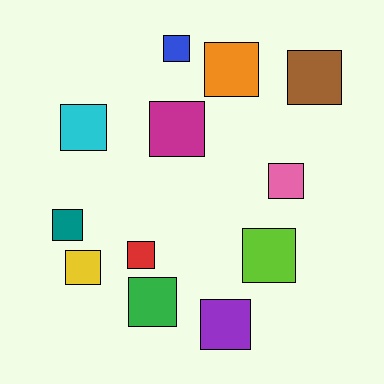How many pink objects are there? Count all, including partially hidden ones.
There is 1 pink object.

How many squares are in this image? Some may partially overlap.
There are 12 squares.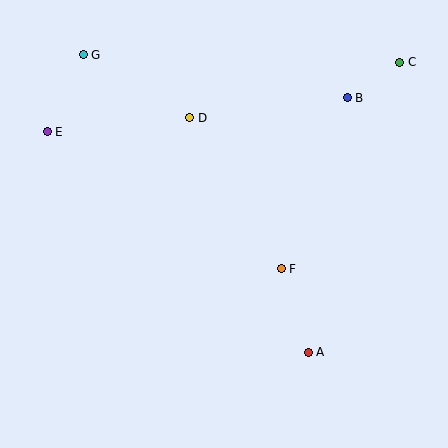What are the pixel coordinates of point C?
Point C is at (400, 62).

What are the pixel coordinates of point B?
Point B is at (347, 98).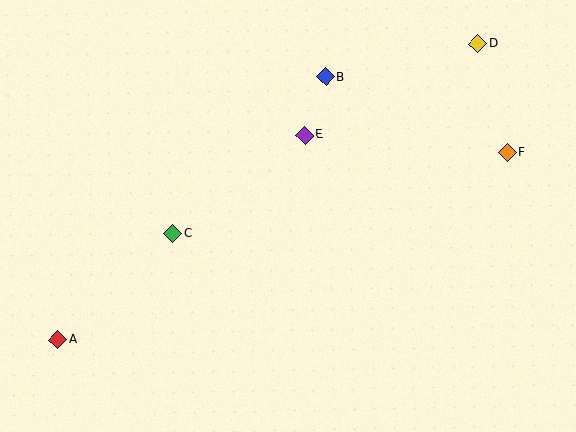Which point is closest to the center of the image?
Point E at (305, 135) is closest to the center.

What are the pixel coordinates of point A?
Point A is at (58, 339).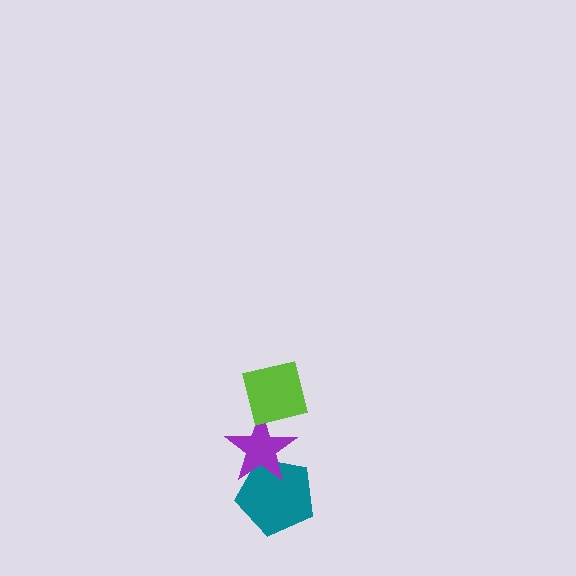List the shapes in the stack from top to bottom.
From top to bottom: the lime square, the purple star, the teal pentagon.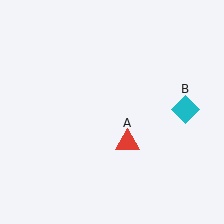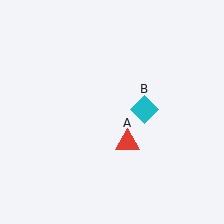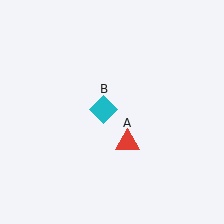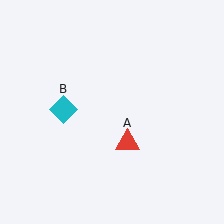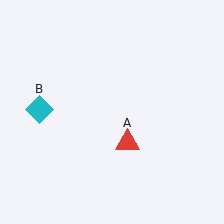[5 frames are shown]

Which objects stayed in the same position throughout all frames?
Red triangle (object A) remained stationary.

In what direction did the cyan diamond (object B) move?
The cyan diamond (object B) moved left.